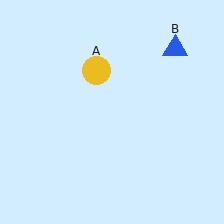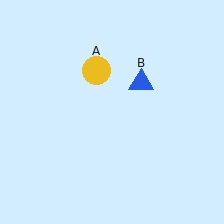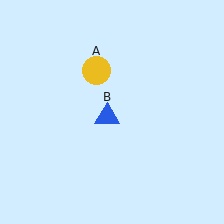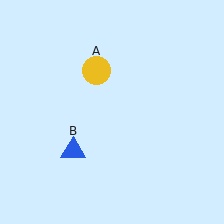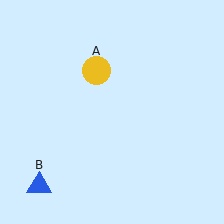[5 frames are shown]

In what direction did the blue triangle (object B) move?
The blue triangle (object B) moved down and to the left.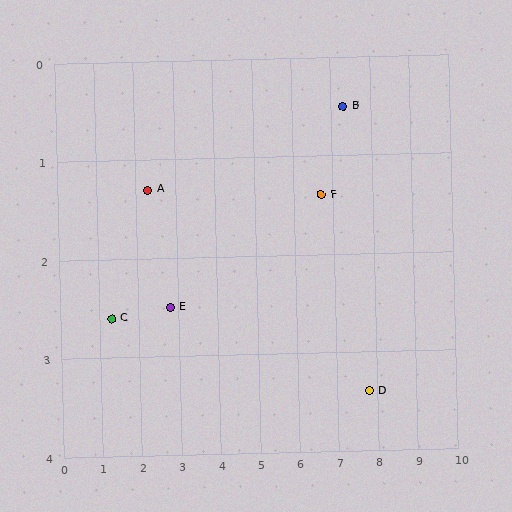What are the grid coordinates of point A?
Point A is at approximately (2.3, 1.3).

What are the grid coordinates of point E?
Point E is at approximately (2.8, 2.5).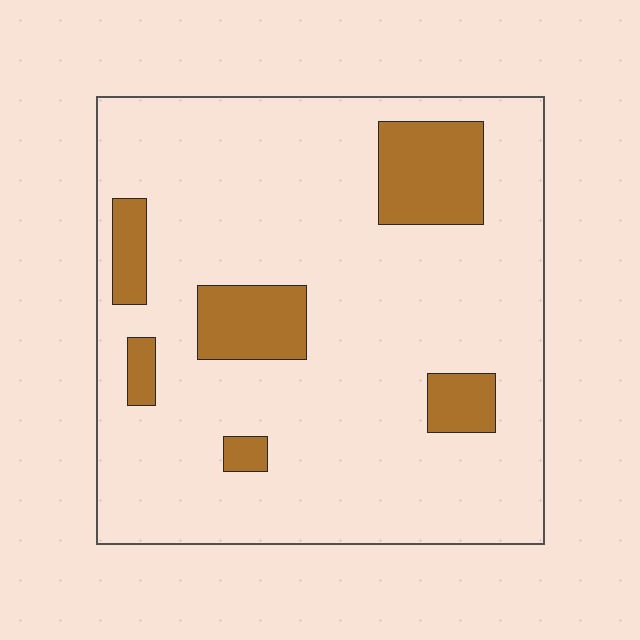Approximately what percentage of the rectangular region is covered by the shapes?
Approximately 15%.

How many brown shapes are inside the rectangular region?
6.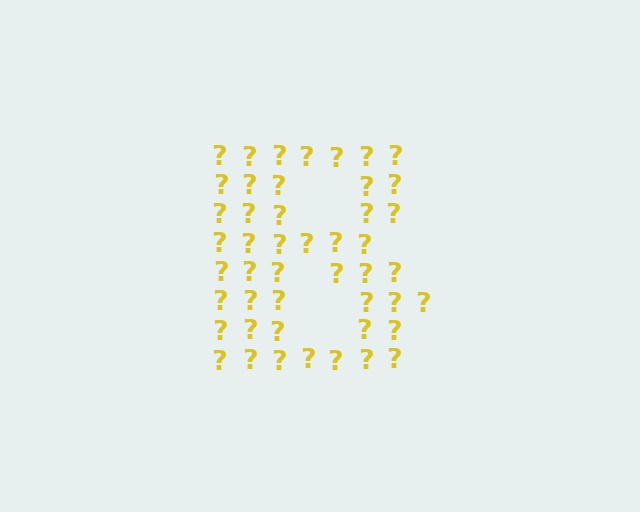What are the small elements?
The small elements are question marks.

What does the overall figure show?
The overall figure shows the letter B.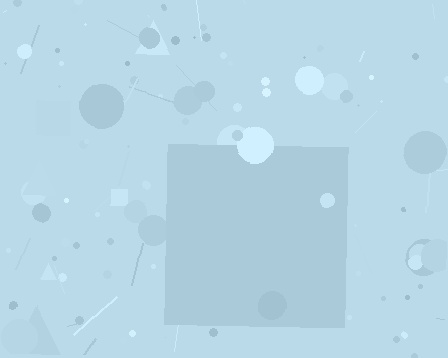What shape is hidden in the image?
A square is hidden in the image.